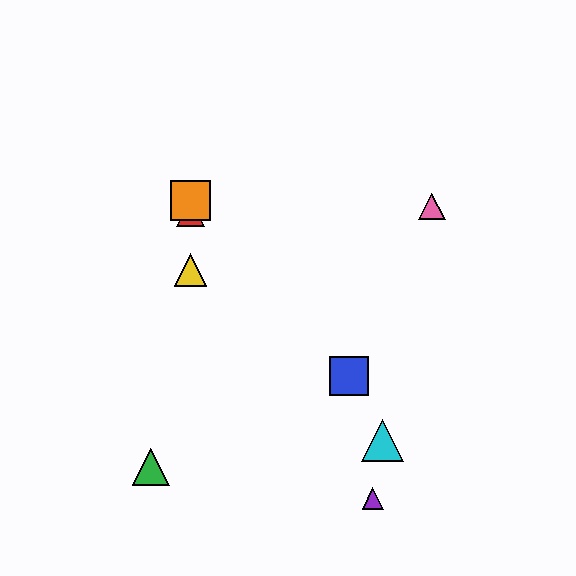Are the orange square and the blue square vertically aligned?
No, the orange square is at x≈190 and the blue square is at x≈349.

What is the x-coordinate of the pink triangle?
The pink triangle is at x≈432.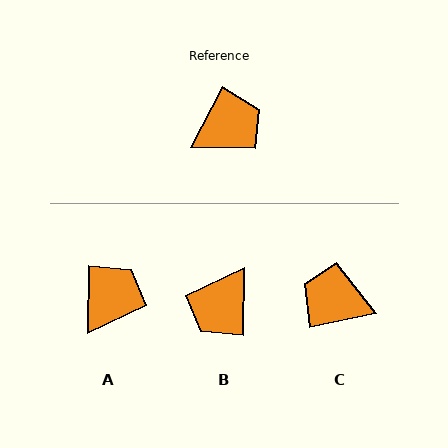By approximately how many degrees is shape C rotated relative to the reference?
Approximately 129 degrees counter-clockwise.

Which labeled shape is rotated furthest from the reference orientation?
B, about 153 degrees away.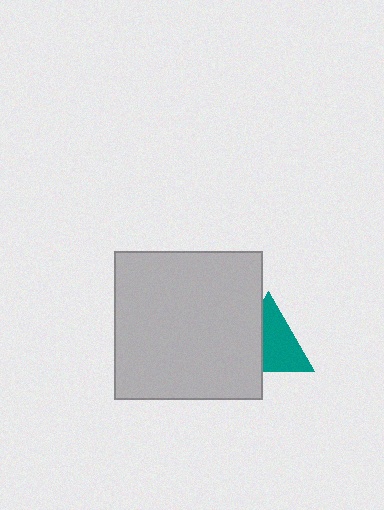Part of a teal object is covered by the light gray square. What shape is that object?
It is a triangle.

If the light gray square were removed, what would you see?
You would see the complete teal triangle.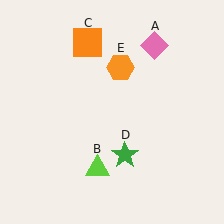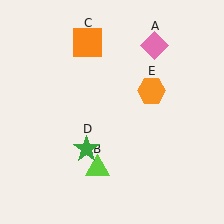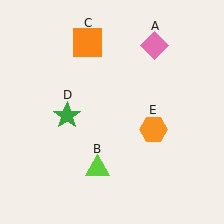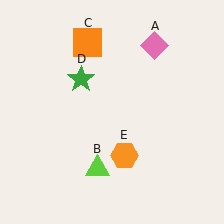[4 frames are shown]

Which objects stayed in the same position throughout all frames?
Pink diamond (object A) and lime triangle (object B) and orange square (object C) remained stationary.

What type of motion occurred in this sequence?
The green star (object D), orange hexagon (object E) rotated clockwise around the center of the scene.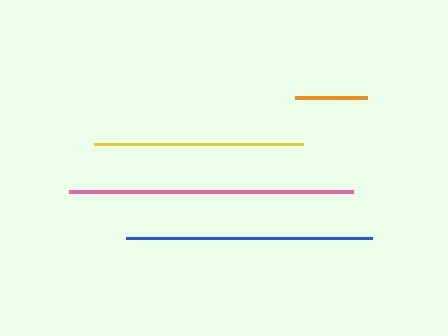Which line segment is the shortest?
The orange line is the shortest at approximately 72 pixels.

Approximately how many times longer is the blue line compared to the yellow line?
The blue line is approximately 1.2 times the length of the yellow line.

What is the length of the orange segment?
The orange segment is approximately 72 pixels long.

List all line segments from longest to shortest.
From longest to shortest: pink, blue, yellow, orange.